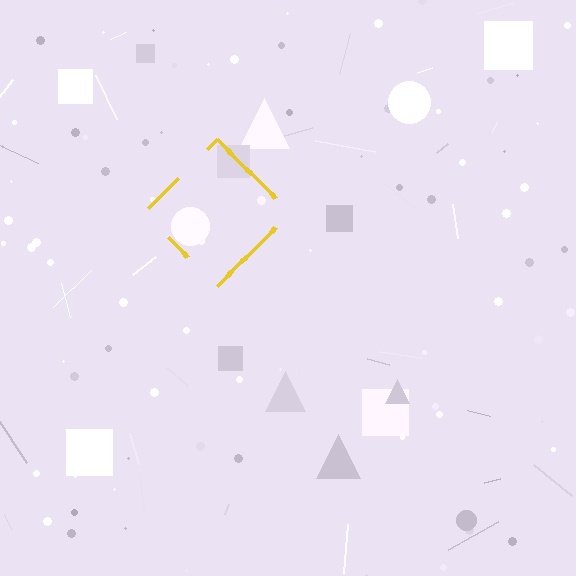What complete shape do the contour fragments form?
The contour fragments form a diamond.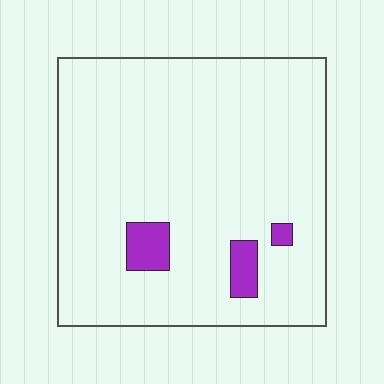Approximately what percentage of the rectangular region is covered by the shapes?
Approximately 5%.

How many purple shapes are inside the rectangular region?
3.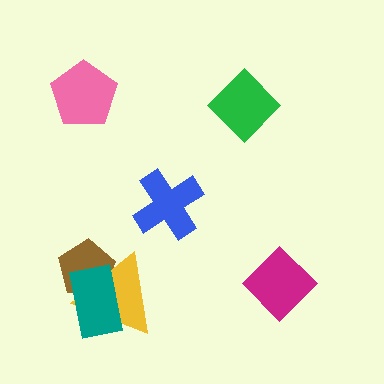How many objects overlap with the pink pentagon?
0 objects overlap with the pink pentagon.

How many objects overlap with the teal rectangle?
2 objects overlap with the teal rectangle.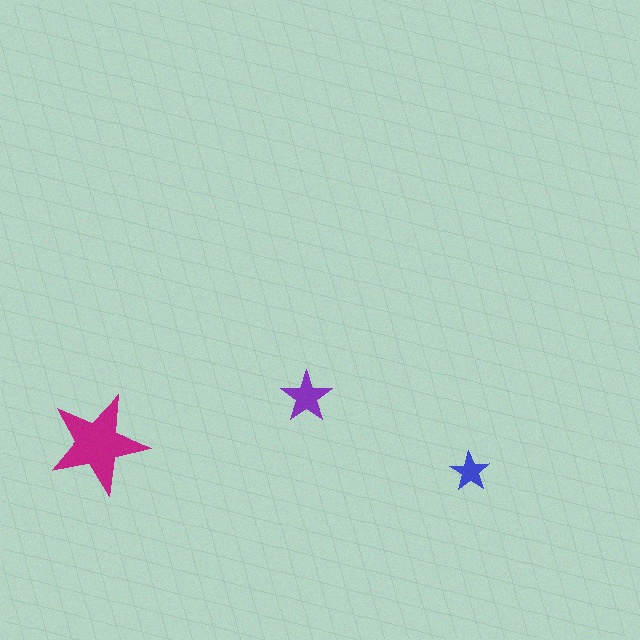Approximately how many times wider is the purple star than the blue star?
About 1.5 times wider.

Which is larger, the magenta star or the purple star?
The magenta one.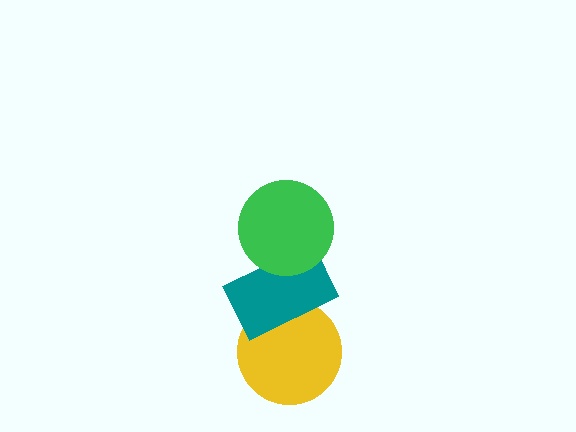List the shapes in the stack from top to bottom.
From top to bottom: the green circle, the teal rectangle, the yellow circle.